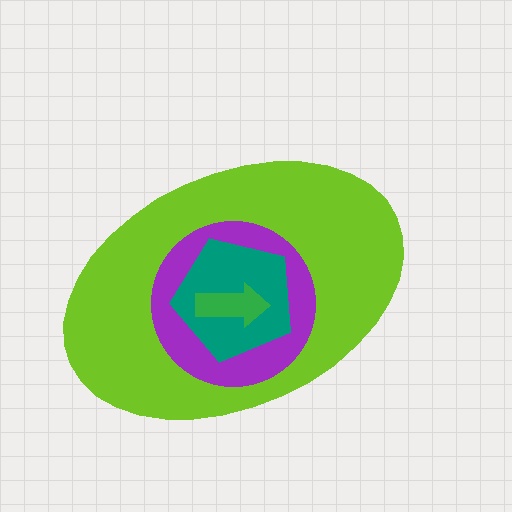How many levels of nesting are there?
4.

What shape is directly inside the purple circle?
The teal pentagon.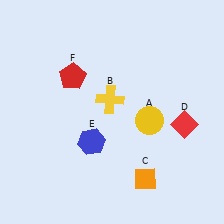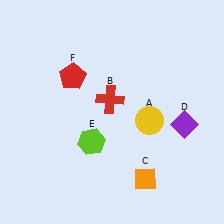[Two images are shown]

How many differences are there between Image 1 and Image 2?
There are 3 differences between the two images.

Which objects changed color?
B changed from yellow to red. D changed from red to purple. E changed from blue to lime.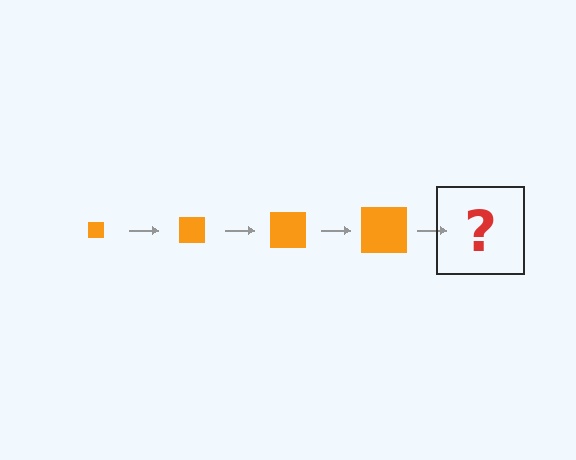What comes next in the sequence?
The next element should be an orange square, larger than the previous one.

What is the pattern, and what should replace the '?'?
The pattern is that the square gets progressively larger each step. The '?' should be an orange square, larger than the previous one.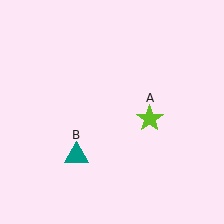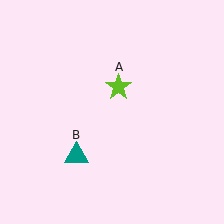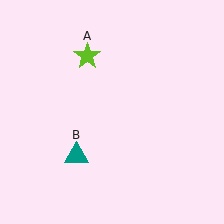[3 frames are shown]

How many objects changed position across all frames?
1 object changed position: lime star (object A).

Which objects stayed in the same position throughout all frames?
Teal triangle (object B) remained stationary.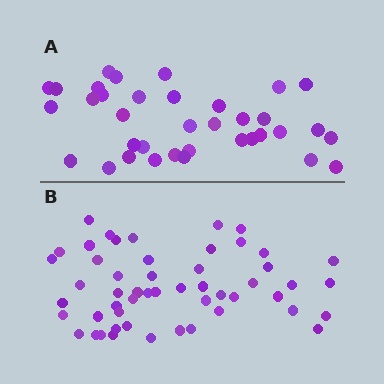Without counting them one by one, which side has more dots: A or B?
Region B (the bottom region) has more dots.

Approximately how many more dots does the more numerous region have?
Region B has approximately 15 more dots than region A.